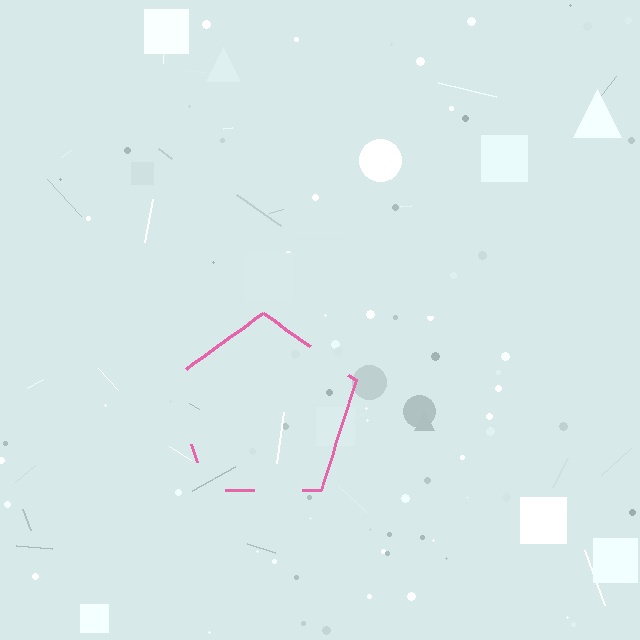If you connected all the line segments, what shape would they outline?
They would outline a pentagon.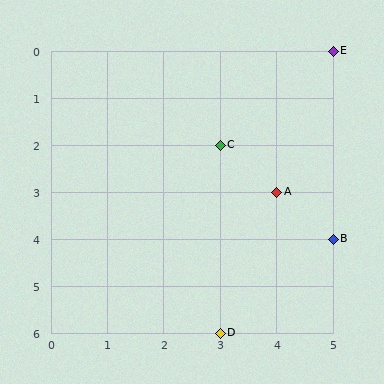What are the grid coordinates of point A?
Point A is at grid coordinates (4, 3).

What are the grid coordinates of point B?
Point B is at grid coordinates (5, 4).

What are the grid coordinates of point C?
Point C is at grid coordinates (3, 2).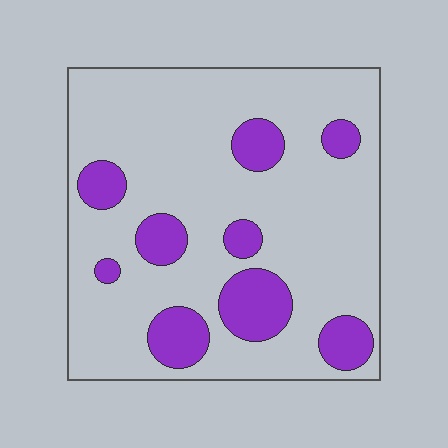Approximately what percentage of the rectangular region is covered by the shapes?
Approximately 20%.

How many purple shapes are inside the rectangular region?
9.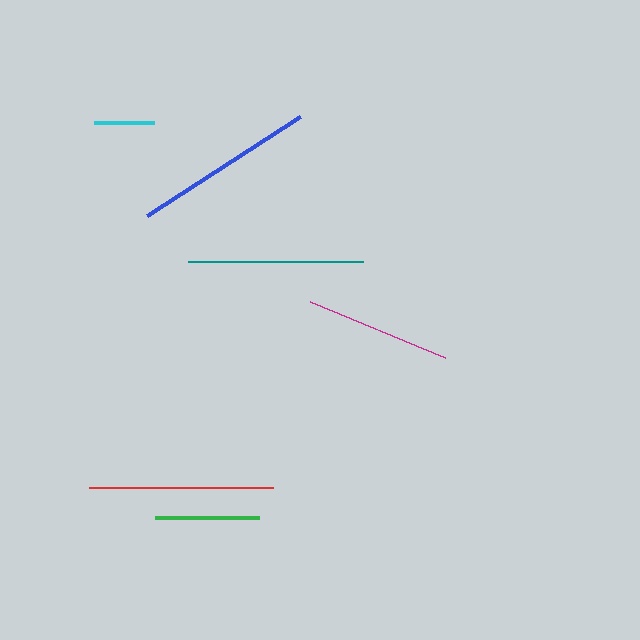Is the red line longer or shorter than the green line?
The red line is longer than the green line.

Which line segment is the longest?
The red line is the longest at approximately 184 pixels.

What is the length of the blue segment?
The blue segment is approximately 182 pixels long.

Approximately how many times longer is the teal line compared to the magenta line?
The teal line is approximately 1.2 times the length of the magenta line.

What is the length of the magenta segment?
The magenta segment is approximately 146 pixels long.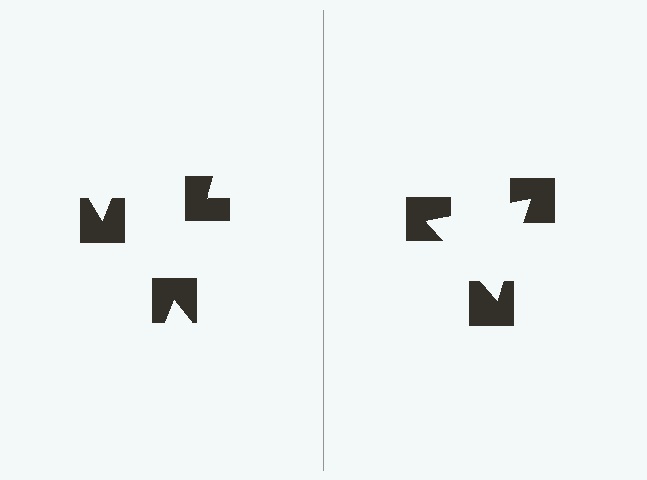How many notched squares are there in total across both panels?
6 — 3 on each side.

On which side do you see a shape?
An illusory triangle appears on the right side. On the left side the wedge cuts are rotated, so no coherent shape forms.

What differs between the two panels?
The notched squares are positioned identically on both sides; only the wedge orientations differ. On the right they align to a triangle; on the left they are misaligned.